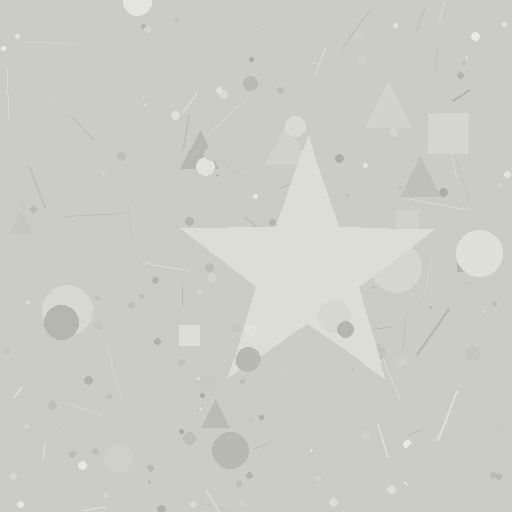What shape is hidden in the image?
A star is hidden in the image.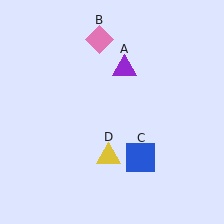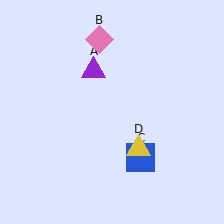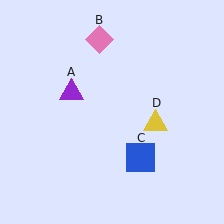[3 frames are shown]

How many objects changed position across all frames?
2 objects changed position: purple triangle (object A), yellow triangle (object D).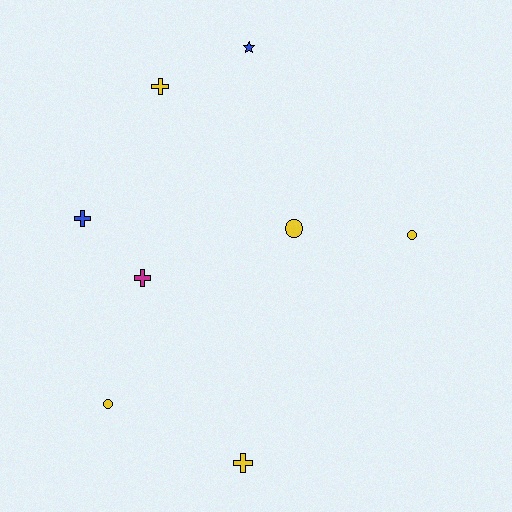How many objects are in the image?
There are 8 objects.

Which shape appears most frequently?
Cross, with 4 objects.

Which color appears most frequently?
Yellow, with 5 objects.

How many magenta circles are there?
There are no magenta circles.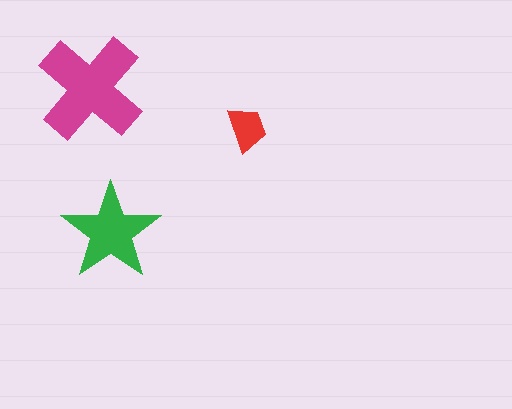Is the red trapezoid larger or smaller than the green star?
Smaller.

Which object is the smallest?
The red trapezoid.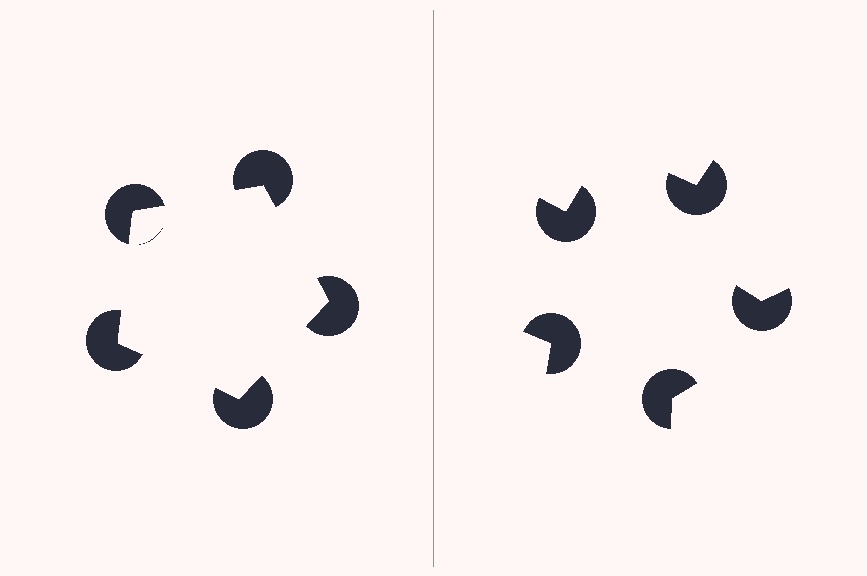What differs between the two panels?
The pac-man discs are positioned identically on both sides; only the wedge orientations differ. On the left they align to a pentagon; on the right they are misaligned.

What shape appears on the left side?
An illusory pentagon.